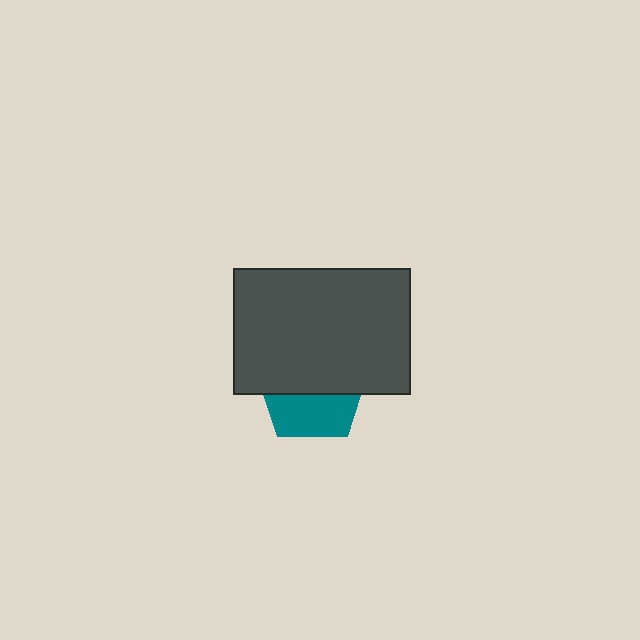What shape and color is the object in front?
The object in front is a dark gray rectangle.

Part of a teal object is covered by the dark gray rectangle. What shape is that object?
It is a pentagon.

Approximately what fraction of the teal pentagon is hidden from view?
Roughly 59% of the teal pentagon is hidden behind the dark gray rectangle.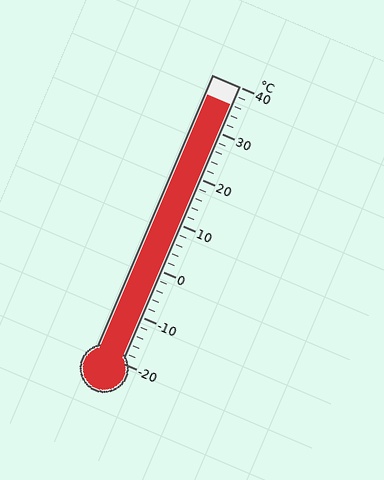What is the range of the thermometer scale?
The thermometer scale ranges from -20°C to 40°C.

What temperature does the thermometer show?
The thermometer shows approximately 36°C.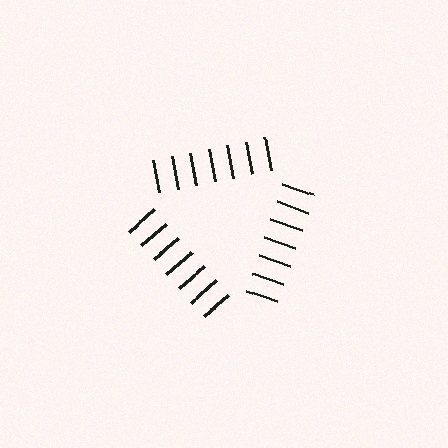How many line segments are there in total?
21 — 7 along each of the 3 edges.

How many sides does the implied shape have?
3 sides — the line-ends trace a triangle.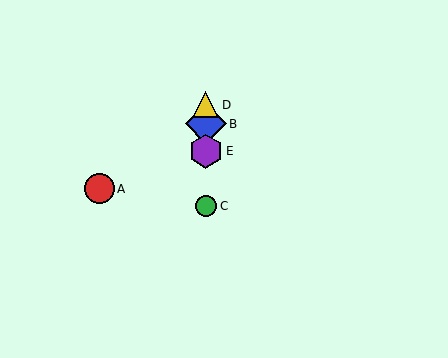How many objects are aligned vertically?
4 objects (B, C, D, E) are aligned vertically.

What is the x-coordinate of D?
Object D is at x≈206.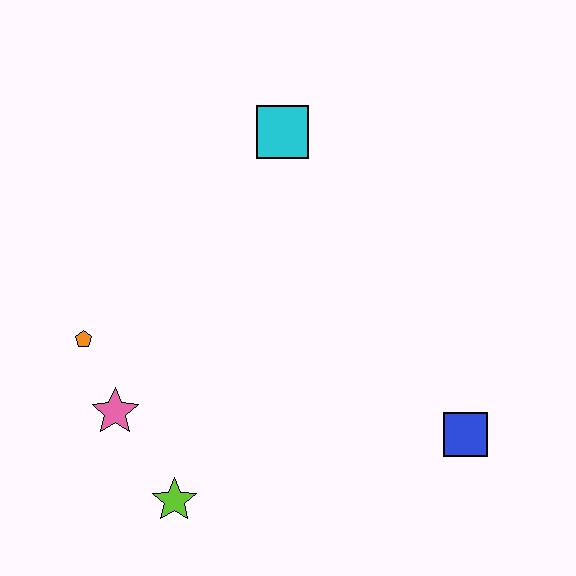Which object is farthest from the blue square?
The orange pentagon is farthest from the blue square.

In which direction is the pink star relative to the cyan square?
The pink star is below the cyan square.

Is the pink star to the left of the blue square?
Yes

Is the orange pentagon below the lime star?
No